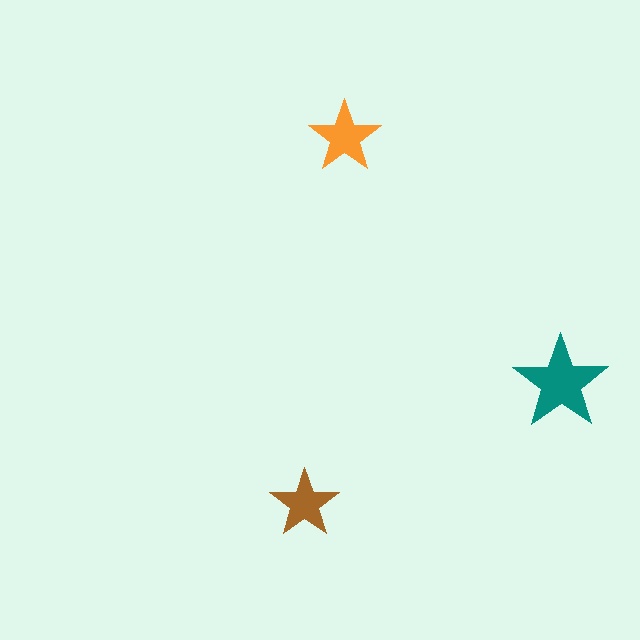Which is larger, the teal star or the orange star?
The teal one.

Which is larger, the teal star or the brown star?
The teal one.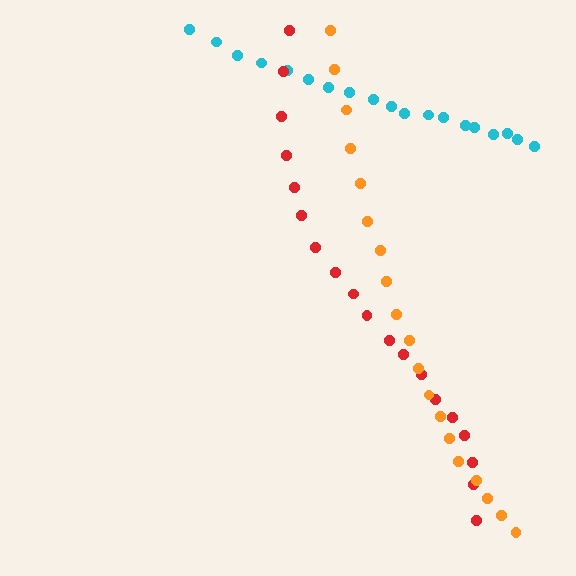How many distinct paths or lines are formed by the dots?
There are 3 distinct paths.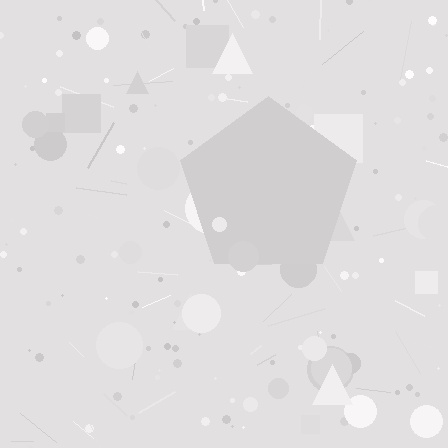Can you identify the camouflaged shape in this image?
The camouflaged shape is a pentagon.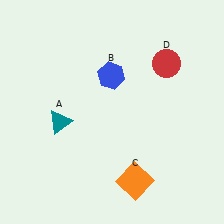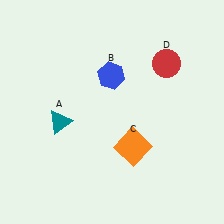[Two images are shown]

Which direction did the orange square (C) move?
The orange square (C) moved up.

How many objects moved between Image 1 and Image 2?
1 object moved between the two images.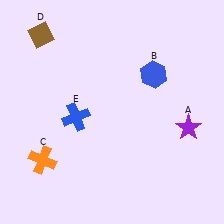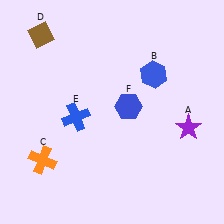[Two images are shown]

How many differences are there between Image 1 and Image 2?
There is 1 difference between the two images.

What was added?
A blue hexagon (F) was added in Image 2.